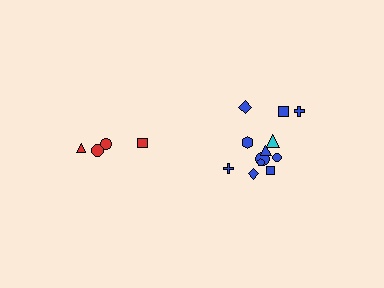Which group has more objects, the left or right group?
The right group.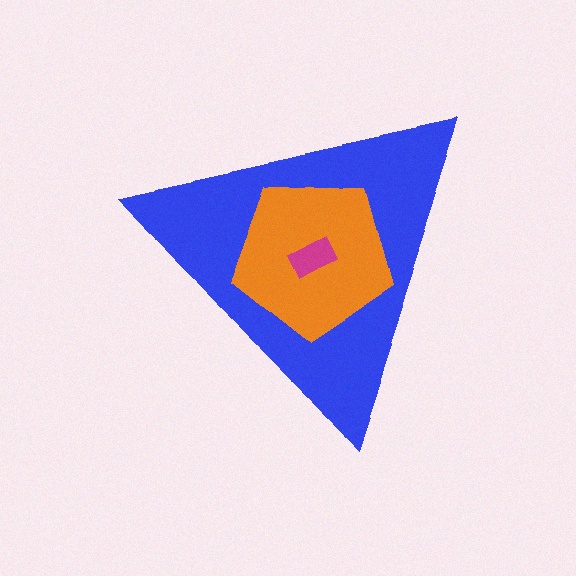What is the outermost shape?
The blue triangle.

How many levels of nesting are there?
3.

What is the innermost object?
The magenta rectangle.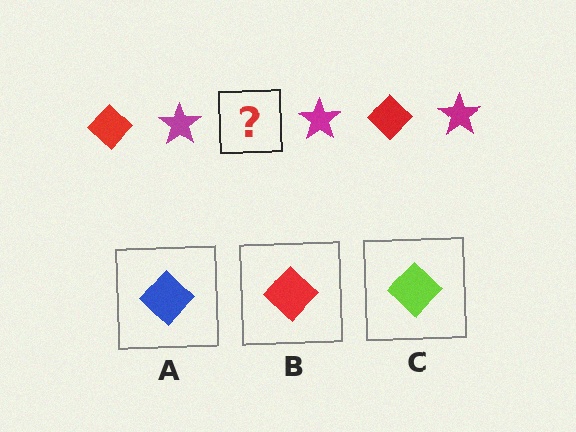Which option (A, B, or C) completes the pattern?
B.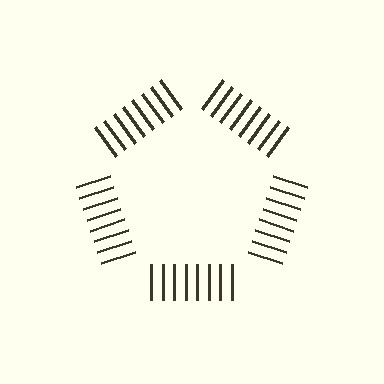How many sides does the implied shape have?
5 sides — the line-ends trace a pentagon.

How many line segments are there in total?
40 — 8 along each of the 5 edges.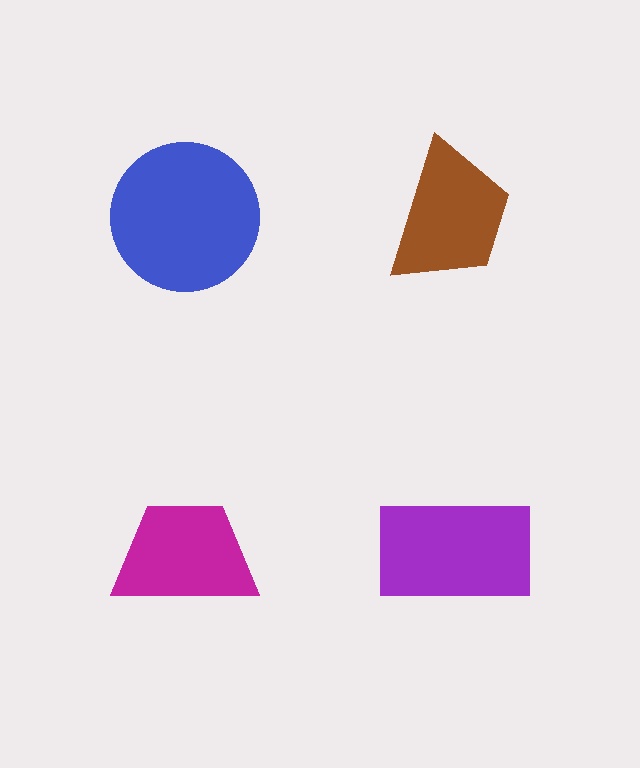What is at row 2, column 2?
A purple rectangle.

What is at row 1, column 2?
A brown trapezoid.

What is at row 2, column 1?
A magenta trapezoid.